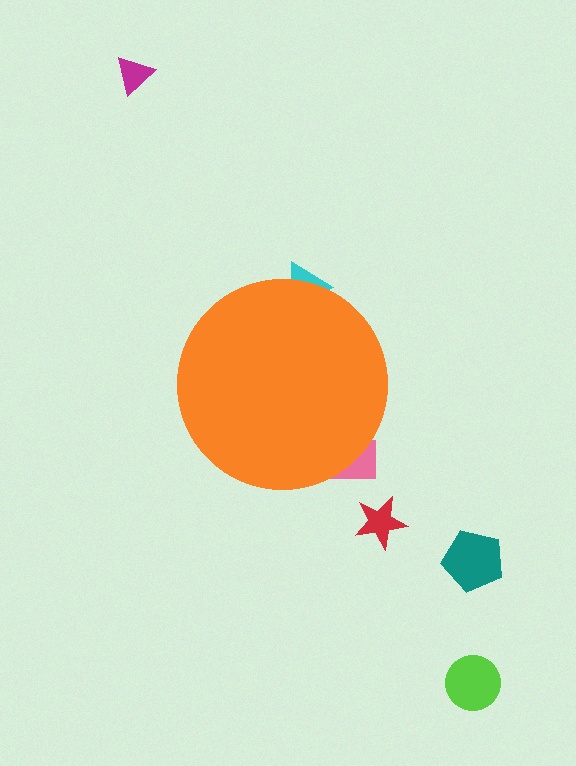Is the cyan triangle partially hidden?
Yes, the cyan triangle is partially hidden behind the orange circle.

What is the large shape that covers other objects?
An orange circle.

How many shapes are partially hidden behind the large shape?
2 shapes are partially hidden.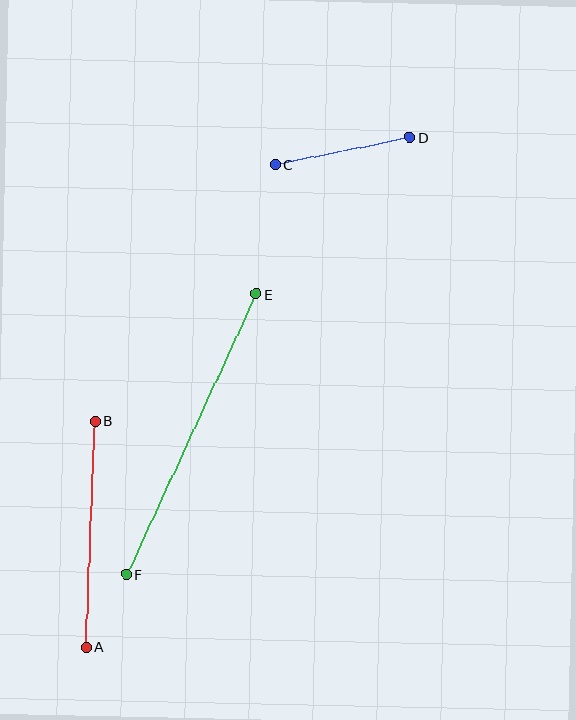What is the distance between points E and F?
The distance is approximately 309 pixels.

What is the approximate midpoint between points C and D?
The midpoint is at approximately (342, 151) pixels.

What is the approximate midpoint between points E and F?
The midpoint is at approximately (191, 434) pixels.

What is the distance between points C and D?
The distance is approximately 137 pixels.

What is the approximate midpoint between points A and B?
The midpoint is at approximately (90, 534) pixels.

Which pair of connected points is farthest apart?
Points E and F are farthest apart.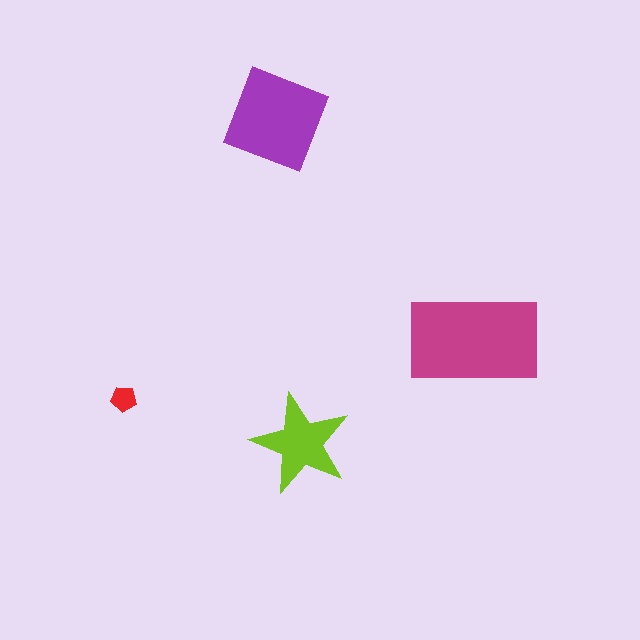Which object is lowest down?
The lime star is bottommost.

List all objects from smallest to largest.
The red pentagon, the lime star, the purple diamond, the magenta rectangle.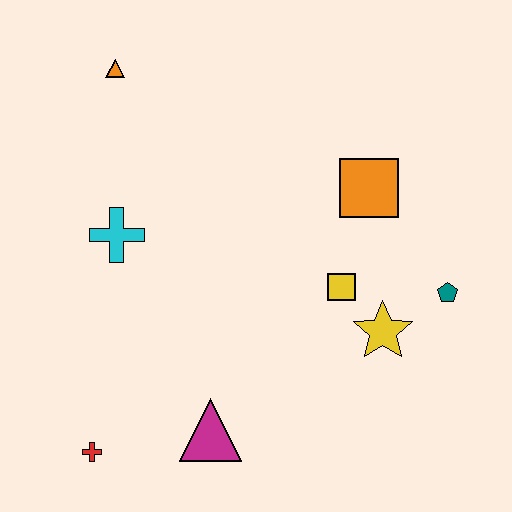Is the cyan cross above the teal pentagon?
Yes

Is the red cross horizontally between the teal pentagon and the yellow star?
No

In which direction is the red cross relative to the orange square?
The red cross is to the left of the orange square.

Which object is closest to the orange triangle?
The cyan cross is closest to the orange triangle.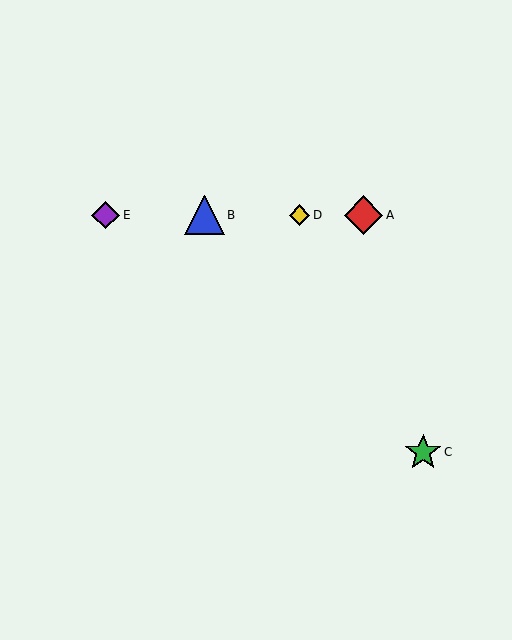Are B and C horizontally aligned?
No, B is at y≈215 and C is at y≈452.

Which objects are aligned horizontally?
Objects A, B, D, E are aligned horizontally.